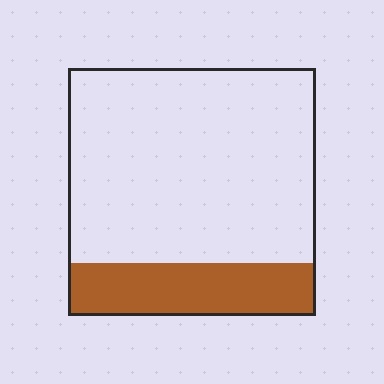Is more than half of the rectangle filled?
No.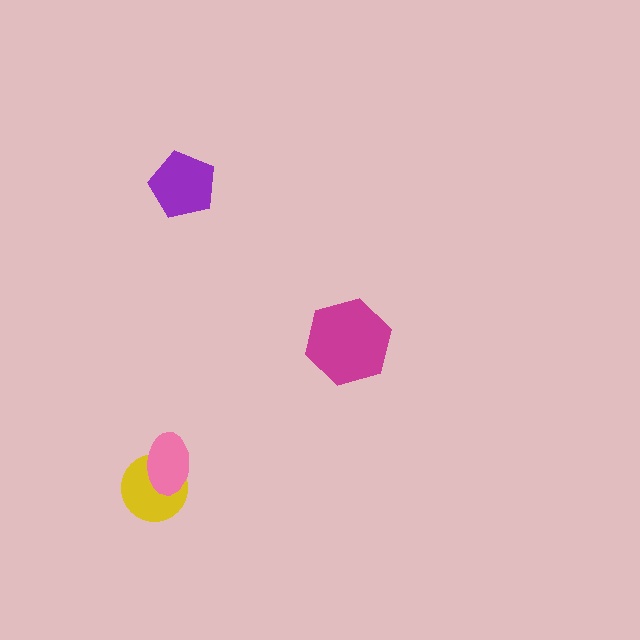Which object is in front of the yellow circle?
The pink ellipse is in front of the yellow circle.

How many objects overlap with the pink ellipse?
1 object overlaps with the pink ellipse.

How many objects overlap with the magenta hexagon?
0 objects overlap with the magenta hexagon.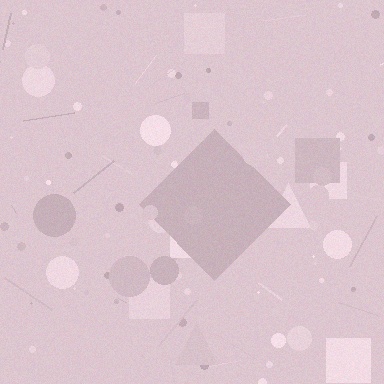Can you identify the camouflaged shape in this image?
The camouflaged shape is a diamond.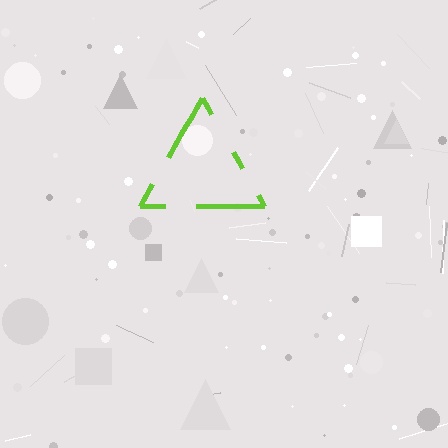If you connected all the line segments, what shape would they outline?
They would outline a triangle.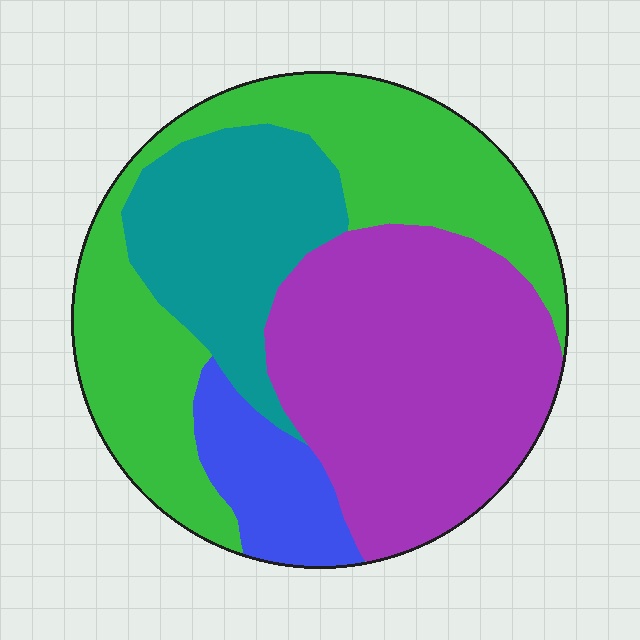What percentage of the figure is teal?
Teal takes up less than a quarter of the figure.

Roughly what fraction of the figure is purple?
Purple covers around 35% of the figure.